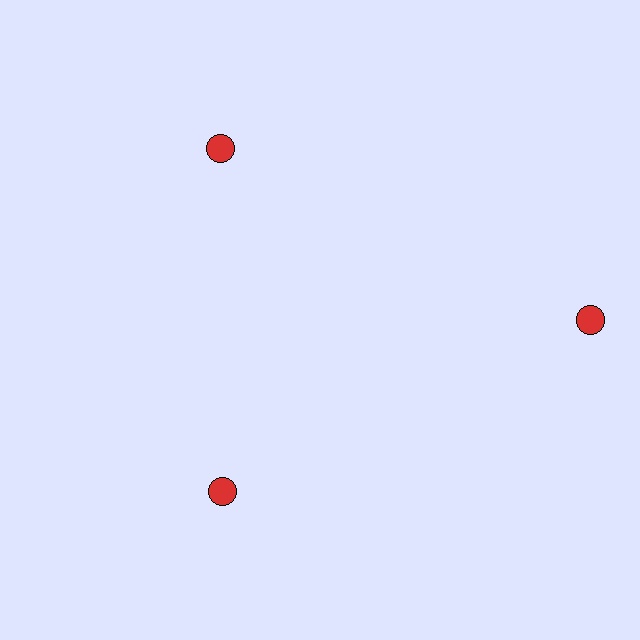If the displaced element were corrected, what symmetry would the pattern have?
It would have 3-fold rotational symmetry — the pattern would map onto itself every 120 degrees.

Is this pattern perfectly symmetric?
No. The 3 red circles are arranged in a ring, but one element near the 3 o'clock position is pushed outward from the center, breaking the 3-fold rotational symmetry.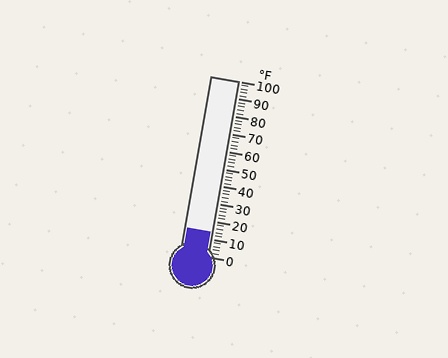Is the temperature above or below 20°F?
The temperature is below 20°F.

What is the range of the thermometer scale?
The thermometer scale ranges from 0°F to 100°F.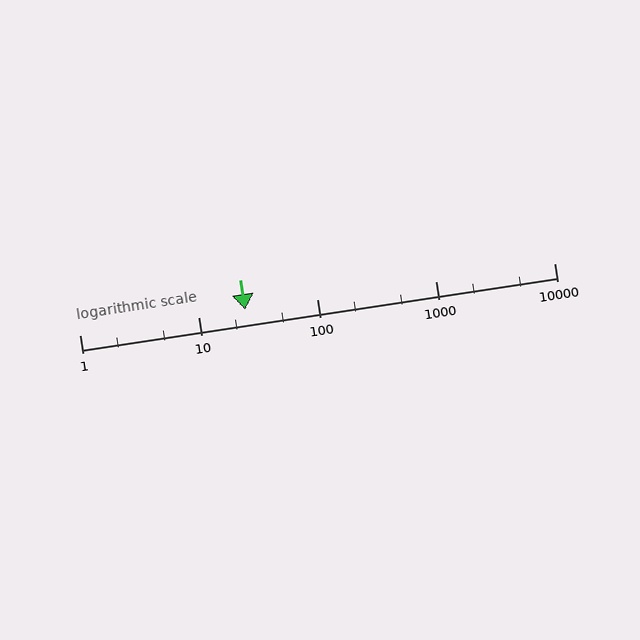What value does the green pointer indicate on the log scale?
The pointer indicates approximately 25.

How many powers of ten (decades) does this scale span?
The scale spans 4 decades, from 1 to 10000.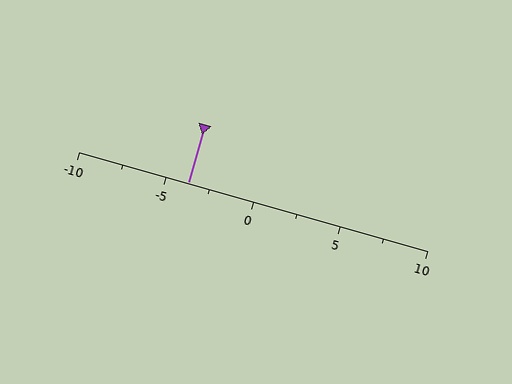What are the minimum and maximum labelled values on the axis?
The axis runs from -10 to 10.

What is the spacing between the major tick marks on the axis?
The major ticks are spaced 5 apart.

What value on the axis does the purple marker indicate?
The marker indicates approximately -3.8.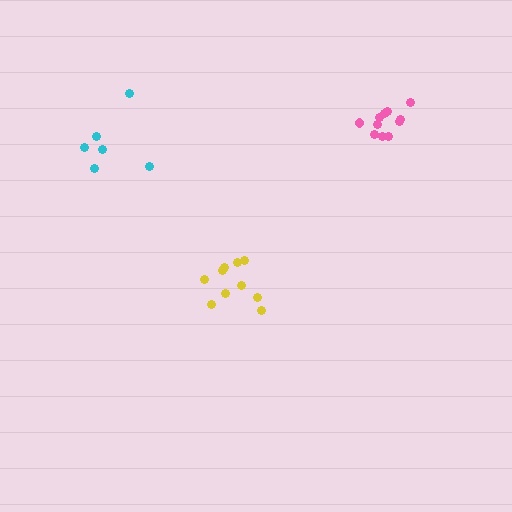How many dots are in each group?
Group 1: 11 dots, Group 2: 6 dots, Group 3: 10 dots (27 total).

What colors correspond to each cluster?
The clusters are colored: pink, cyan, yellow.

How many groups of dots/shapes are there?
There are 3 groups.